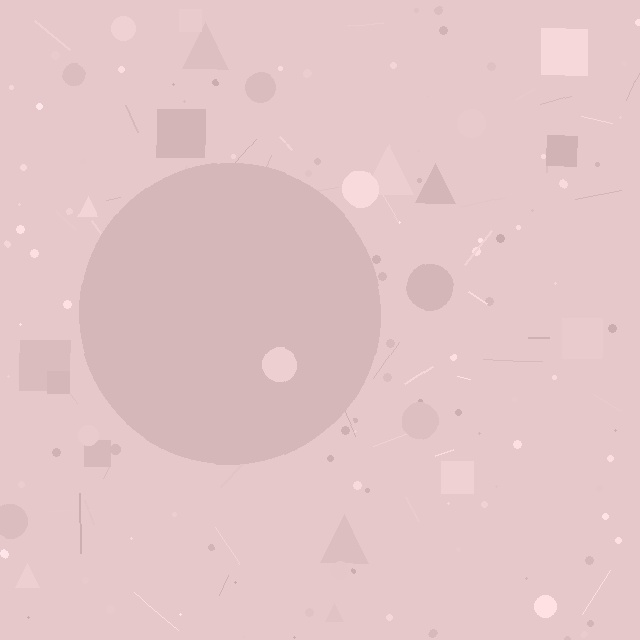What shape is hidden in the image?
A circle is hidden in the image.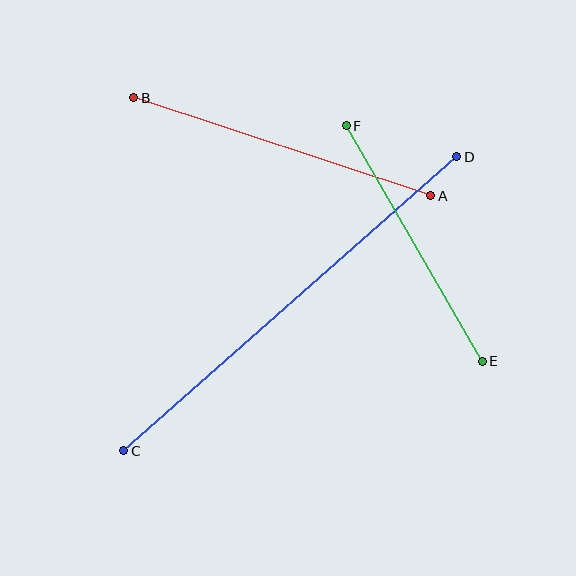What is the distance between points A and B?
The distance is approximately 313 pixels.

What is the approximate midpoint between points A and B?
The midpoint is at approximately (282, 147) pixels.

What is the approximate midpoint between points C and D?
The midpoint is at approximately (290, 304) pixels.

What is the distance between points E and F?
The distance is approximately 272 pixels.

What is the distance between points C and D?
The distance is approximately 444 pixels.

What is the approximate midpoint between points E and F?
The midpoint is at approximately (414, 244) pixels.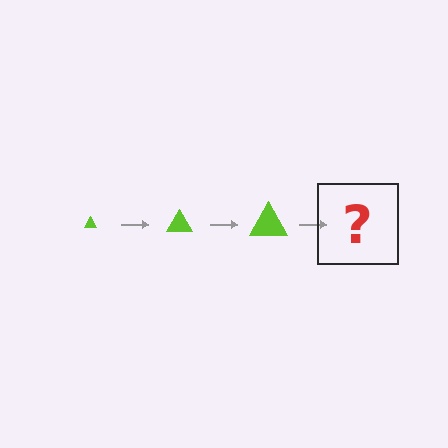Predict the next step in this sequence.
The next step is a lime triangle, larger than the previous one.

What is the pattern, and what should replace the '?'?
The pattern is that the triangle gets progressively larger each step. The '?' should be a lime triangle, larger than the previous one.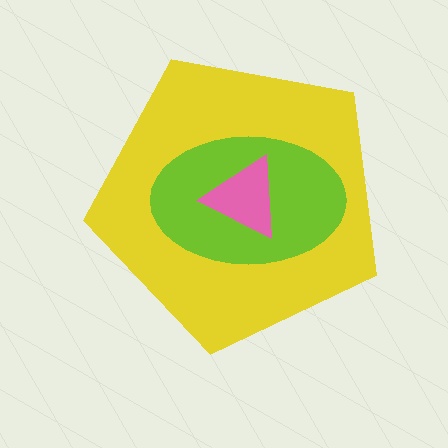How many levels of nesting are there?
3.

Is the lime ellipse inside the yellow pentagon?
Yes.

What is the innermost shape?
The pink triangle.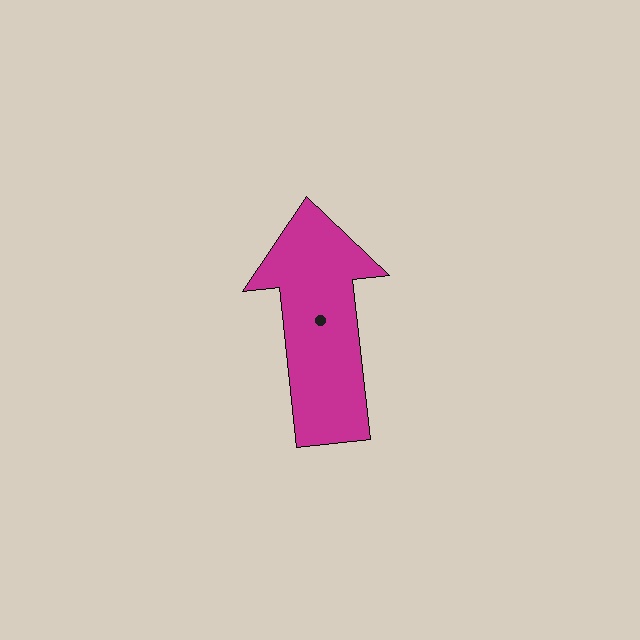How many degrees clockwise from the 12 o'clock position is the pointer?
Approximately 354 degrees.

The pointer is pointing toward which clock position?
Roughly 12 o'clock.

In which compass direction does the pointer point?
North.